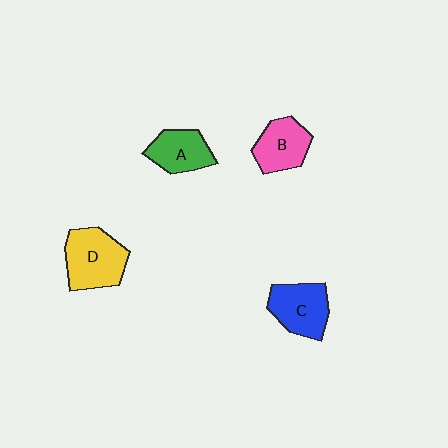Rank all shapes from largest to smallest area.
From largest to smallest: D (yellow), C (blue), B (pink), A (green).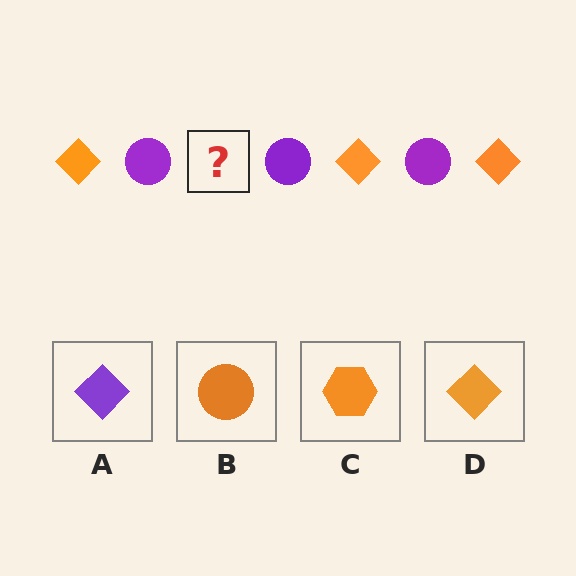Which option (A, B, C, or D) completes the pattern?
D.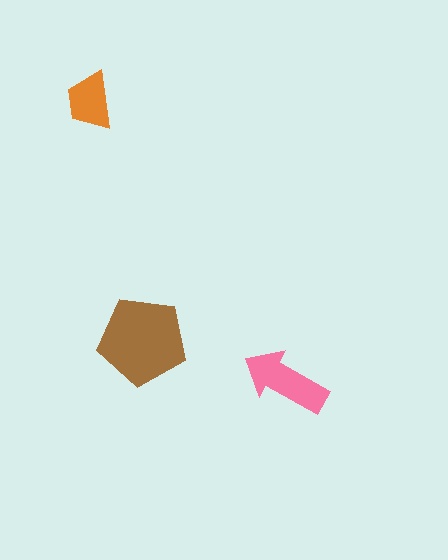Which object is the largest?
The brown pentagon.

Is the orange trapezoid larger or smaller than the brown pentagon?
Smaller.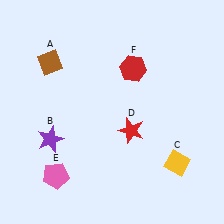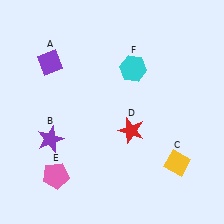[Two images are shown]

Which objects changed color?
A changed from brown to purple. F changed from red to cyan.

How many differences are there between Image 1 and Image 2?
There are 2 differences between the two images.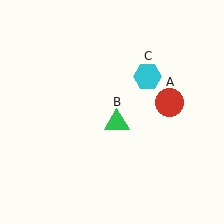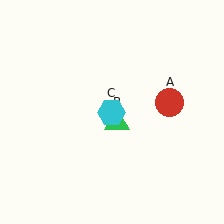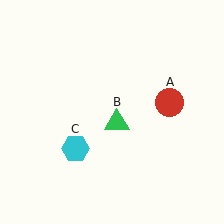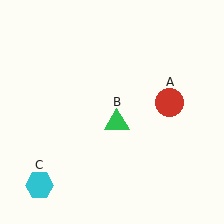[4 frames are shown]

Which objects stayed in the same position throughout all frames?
Red circle (object A) and green triangle (object B) remained stationary.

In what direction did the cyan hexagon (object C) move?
The cyan hexagon (object C) moved down and to the left.